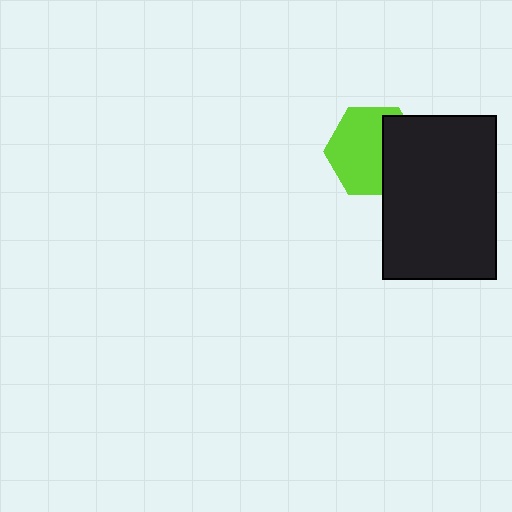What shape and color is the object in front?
The object in front is a black rectangle.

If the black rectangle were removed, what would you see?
You would see the complete lime hexagon.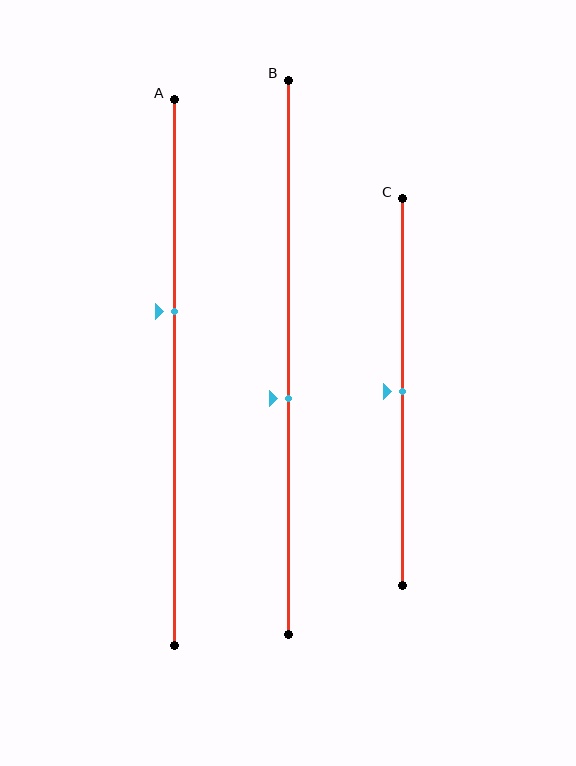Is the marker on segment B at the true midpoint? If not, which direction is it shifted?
No, the marker on segment B is shifted downward by about 7% of the segment length.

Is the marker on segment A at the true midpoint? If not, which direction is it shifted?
No, the marker on segment A is shifted upward by about 11% of the segment length.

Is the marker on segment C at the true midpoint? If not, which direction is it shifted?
Yes, the marker on segment C is at the true midpoint.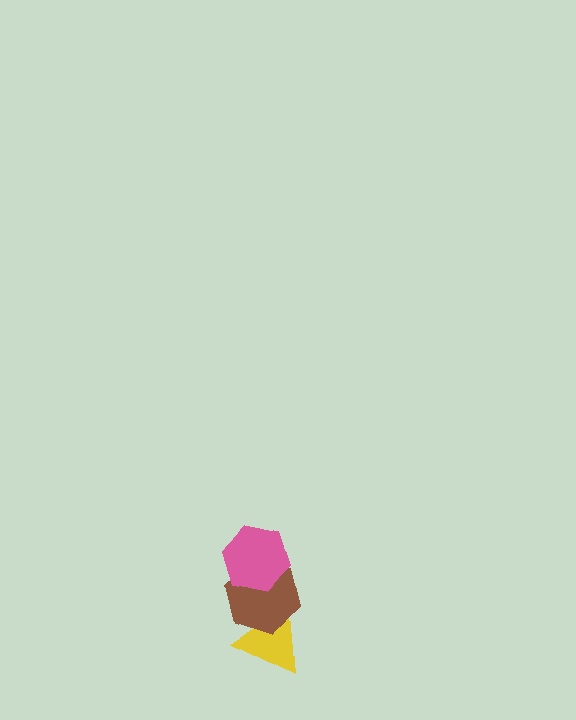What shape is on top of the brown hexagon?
The pink hexagon is on top of the brown hexagon.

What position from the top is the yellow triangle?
The yellow triangle is 3rd from the top.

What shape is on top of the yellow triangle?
The brown hexagon is on top of the yellow triangle.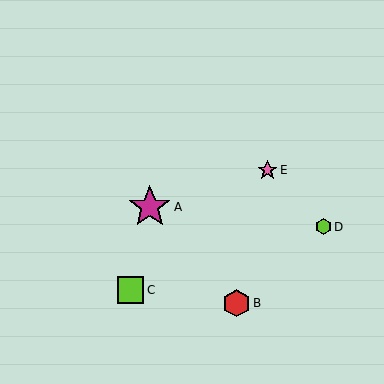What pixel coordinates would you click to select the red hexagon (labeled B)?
Click at (237, 303) to select the red hexagon B.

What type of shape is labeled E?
Shape E is a pink star.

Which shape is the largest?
The magenta star (labeled A) is the largest.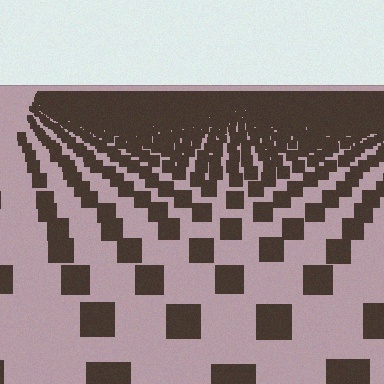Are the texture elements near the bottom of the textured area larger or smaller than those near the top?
Larger. Near the bottom, elements are closer to the viewer and appear at a bigger on-screen size.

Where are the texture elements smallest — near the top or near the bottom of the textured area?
Near the top.